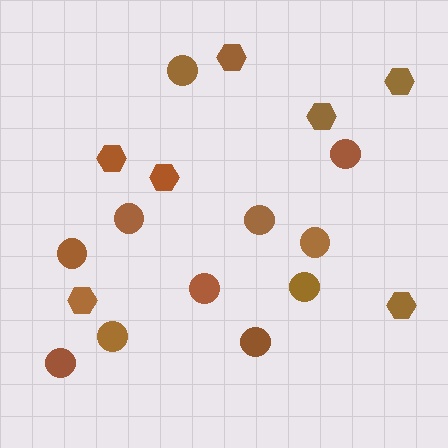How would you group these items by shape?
There are 2 groups: one group of hexagons (7) and one group of circles (11).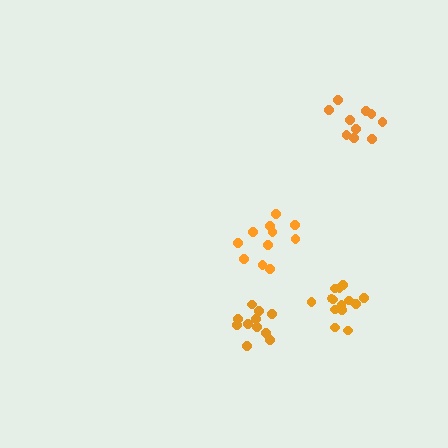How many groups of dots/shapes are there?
There are 4 groups.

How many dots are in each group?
Group 1: 12 dots, Group 2: 10 dots, Group 3: 14 dots, Group 4: 11 dots (47 total).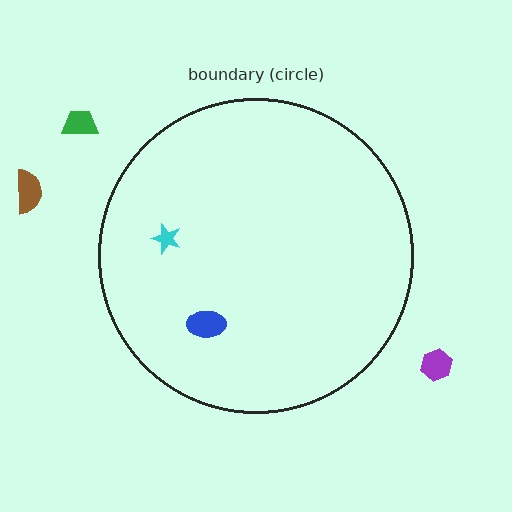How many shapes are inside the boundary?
2 inside, 3 outside.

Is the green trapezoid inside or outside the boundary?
Outside.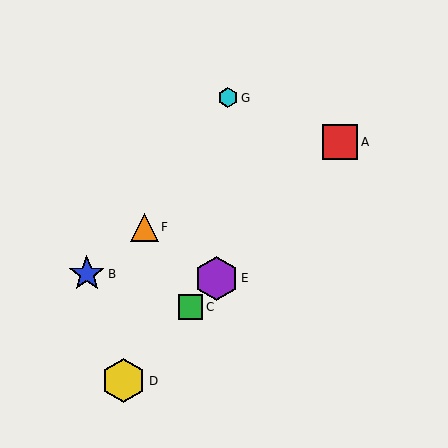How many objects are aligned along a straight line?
4 objects (A, C, D, E) are aligned along a straight line.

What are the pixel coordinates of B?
Object B is at (87, 274).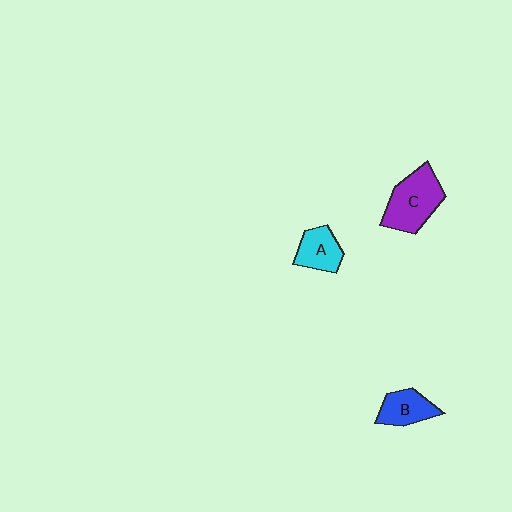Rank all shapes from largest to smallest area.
From largest to smallest: C (purple), B (blue), A (cyan).